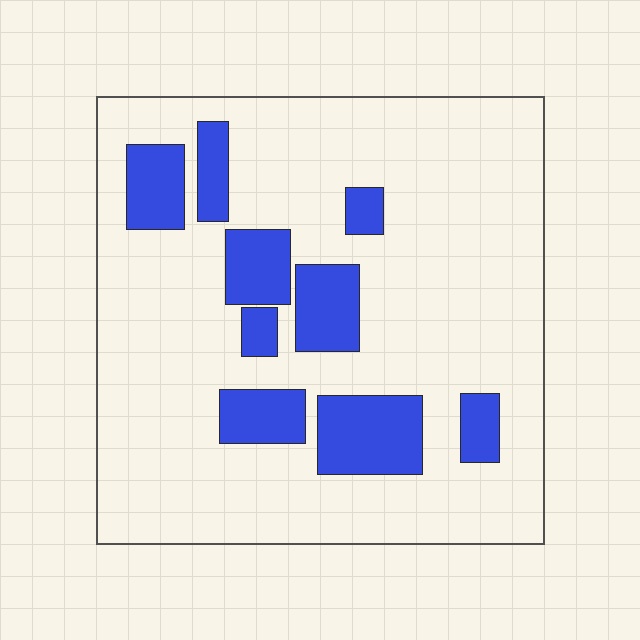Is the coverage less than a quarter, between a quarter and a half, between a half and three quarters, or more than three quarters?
Less than a quarter.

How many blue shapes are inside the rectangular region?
9.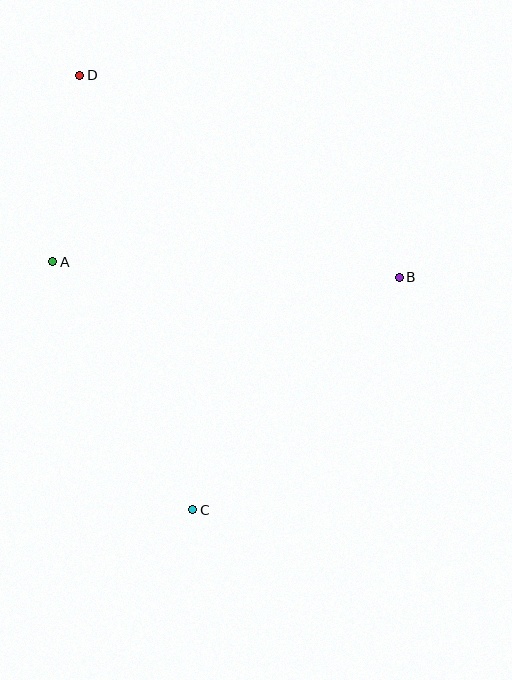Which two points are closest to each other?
Points A and D are closest to each other.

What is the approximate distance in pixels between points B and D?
The distance between B and D is approximately 378 pixels.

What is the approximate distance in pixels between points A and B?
The distance between A and B is approximately 347 pixels.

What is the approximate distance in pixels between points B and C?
The distance between B and C is approximately 311 pixels.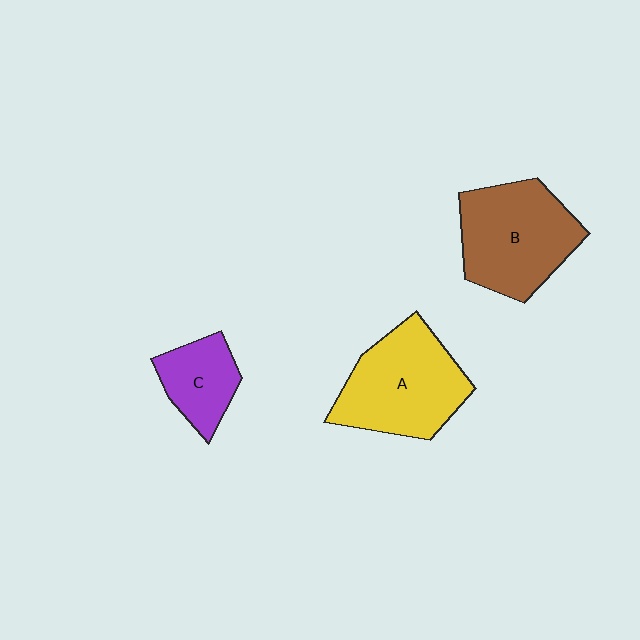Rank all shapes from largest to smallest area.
From largest to smallest: A (yellow), B (brown), C (purple).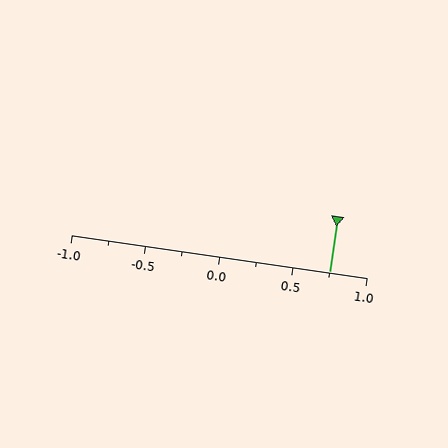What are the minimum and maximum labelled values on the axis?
The axis runs from -1.0 to 1.0.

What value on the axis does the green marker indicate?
The marker indicates approximately 0.75.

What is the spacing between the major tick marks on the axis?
The major ticks are spaced 0.5 apart.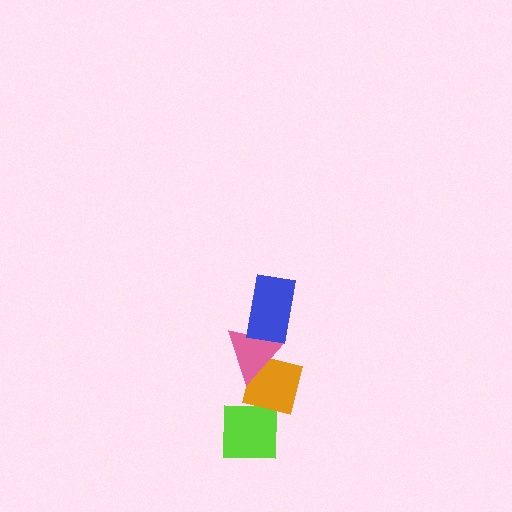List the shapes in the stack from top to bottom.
From top to bottom: the blue rectangle, the pink triangle, the orange square, the lime square.